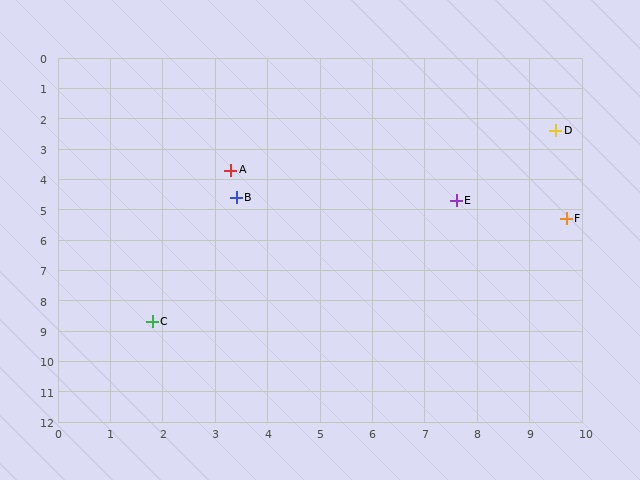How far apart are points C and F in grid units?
Points C and F are about 8.6 grid units apart.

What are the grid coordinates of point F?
Point F is at approximately (9.7, 5.3).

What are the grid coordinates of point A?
Point A is at approximately (3.3, 3.7).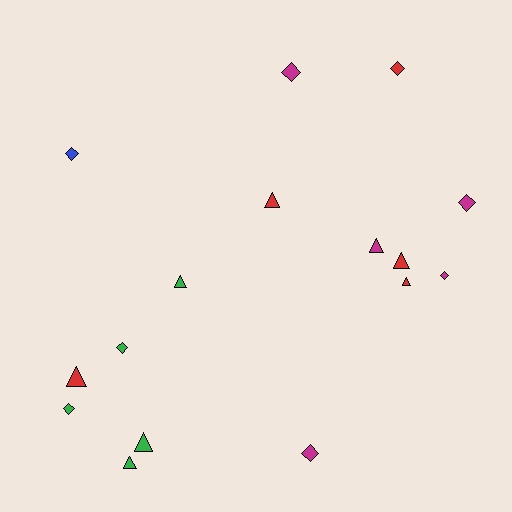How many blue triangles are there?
There are no blue triangles.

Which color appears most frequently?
Green, with 5 objects.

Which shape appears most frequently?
Diamond, with 8 objects.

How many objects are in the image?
There are 16 objects.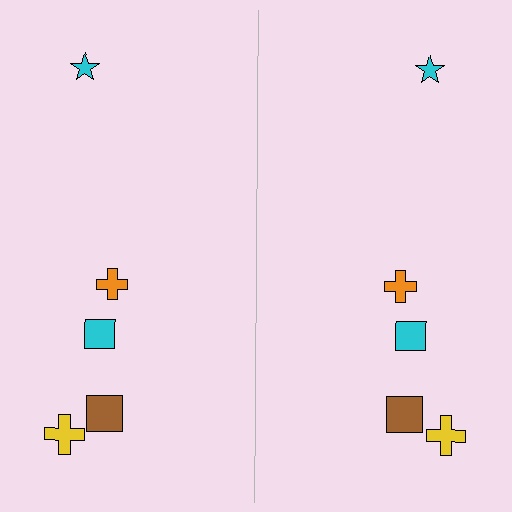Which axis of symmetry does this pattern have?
The pattern has a vertical axis of symmetry running through the center of the image.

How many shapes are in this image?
There are 10 shapes in this image.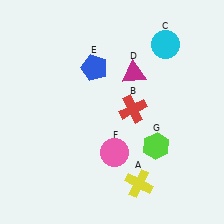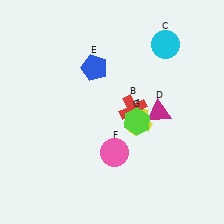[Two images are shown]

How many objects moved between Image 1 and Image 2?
3 objects moved between the two images.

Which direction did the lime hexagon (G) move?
The lime hexagon (G) moved up.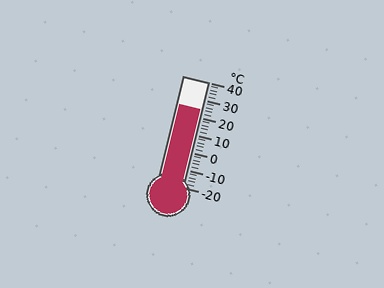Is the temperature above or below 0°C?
The temperature is above 0°C.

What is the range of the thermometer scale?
The thermometer scale ranges from -20°C to 40°C.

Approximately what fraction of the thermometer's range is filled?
The thermometer is filled to approximately 75% of its range.